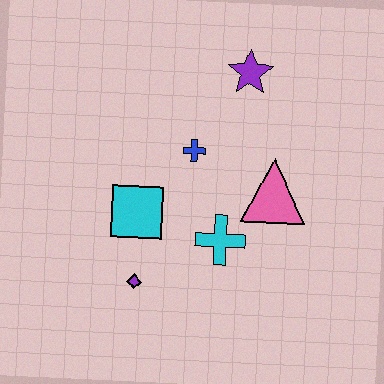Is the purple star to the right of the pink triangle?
No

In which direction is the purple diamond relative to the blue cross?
The purple diamond is below the blue cross.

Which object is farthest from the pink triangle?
The purple diamond is farthest from the pink triangle.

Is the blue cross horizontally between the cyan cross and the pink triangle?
No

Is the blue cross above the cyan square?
Yes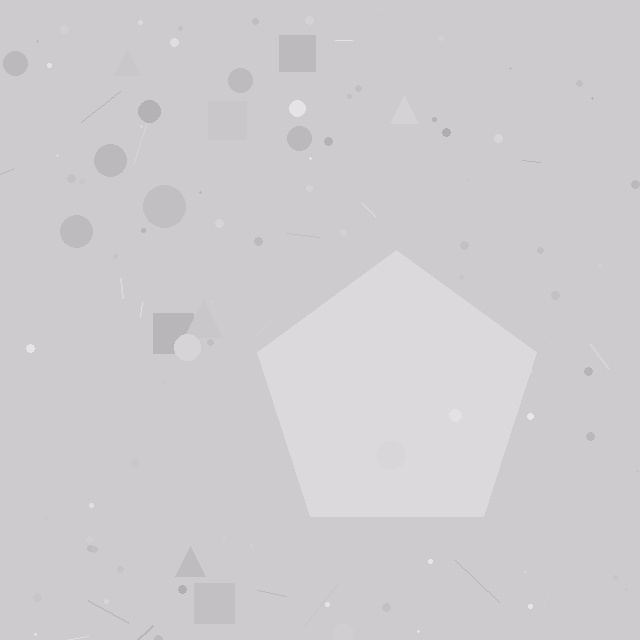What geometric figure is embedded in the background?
A pentagon is embedded in the background.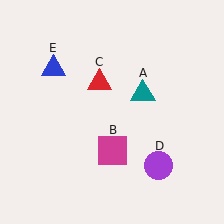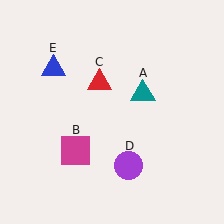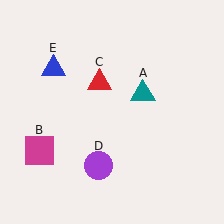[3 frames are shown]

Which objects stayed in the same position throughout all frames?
Teal triangle (object A) and red triangle (object C) and blue triangle (object E) remained stationary.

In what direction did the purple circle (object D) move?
The purple circle (object D) moved left.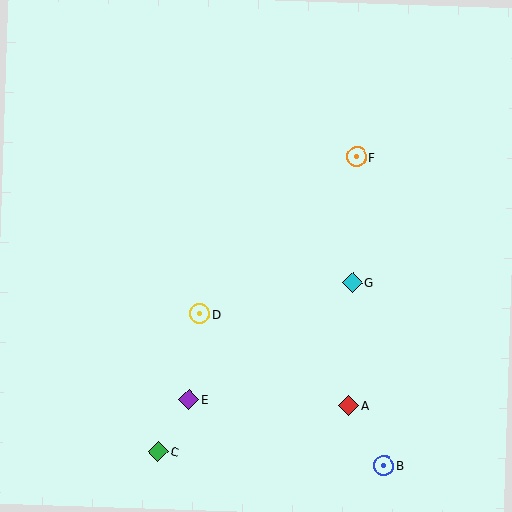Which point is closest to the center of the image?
Point D at (200, 314) is closest to the center.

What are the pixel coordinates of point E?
Point E is at (189, 400).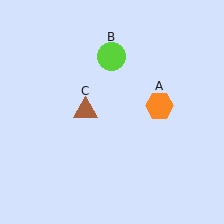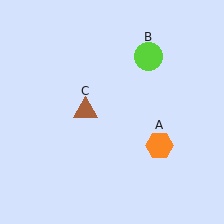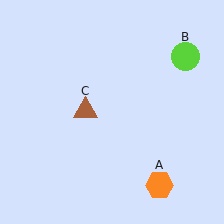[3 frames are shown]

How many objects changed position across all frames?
2 objects changed position: orange hexagon (object A), lime circle (object B).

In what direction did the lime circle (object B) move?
The lime circle (object B) moved right.